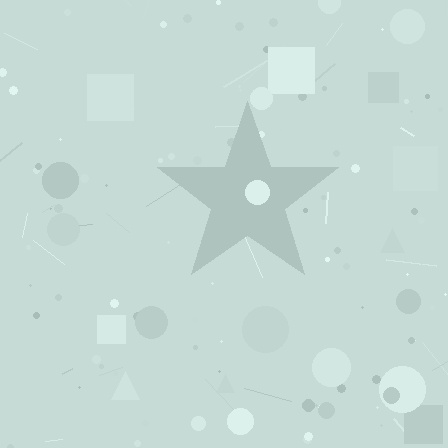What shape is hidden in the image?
A star is hidden in the image.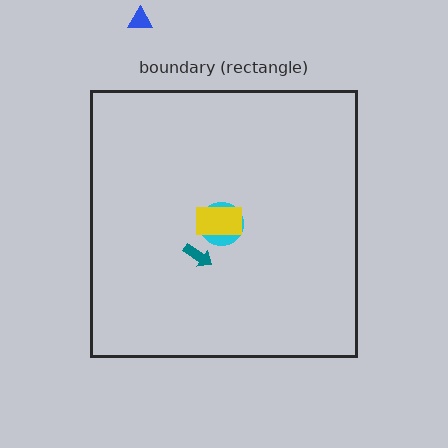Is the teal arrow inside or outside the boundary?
Inside.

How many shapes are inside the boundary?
3 inside, 1 outside.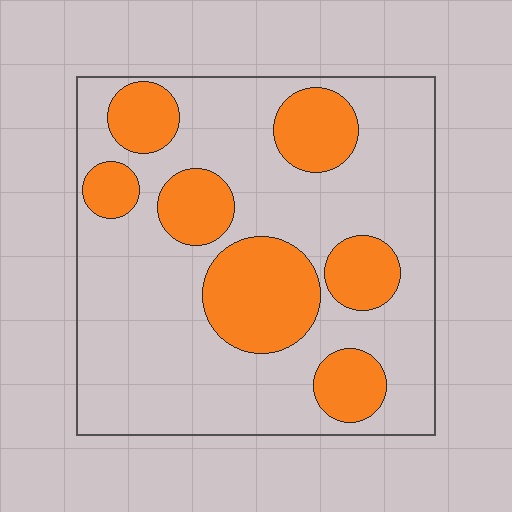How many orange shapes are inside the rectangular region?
7.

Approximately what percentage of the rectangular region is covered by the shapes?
Approximately 30%.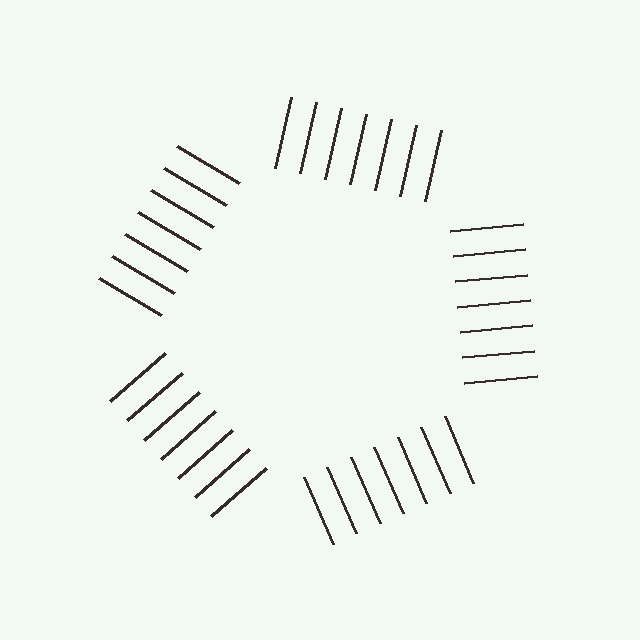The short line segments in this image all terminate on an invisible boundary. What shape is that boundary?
An illusory pentagon — the line segments terminate on its edges but no continuous stroke is drawn.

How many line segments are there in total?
35 — 7 along each of the 5 edges.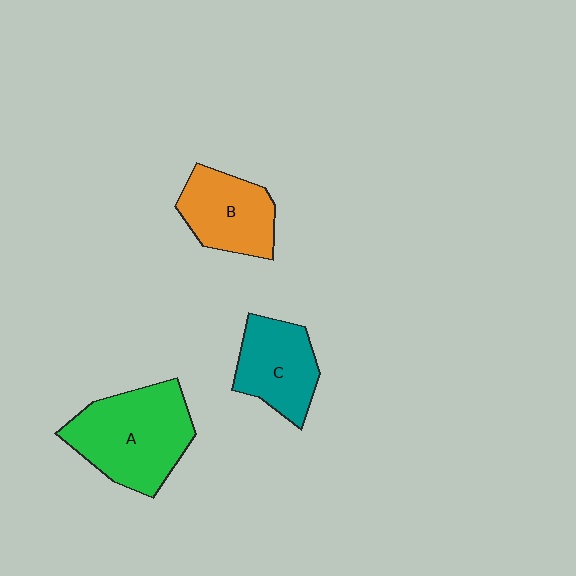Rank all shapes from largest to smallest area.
From largest to smallest: A (green), B (orange), C (teal).